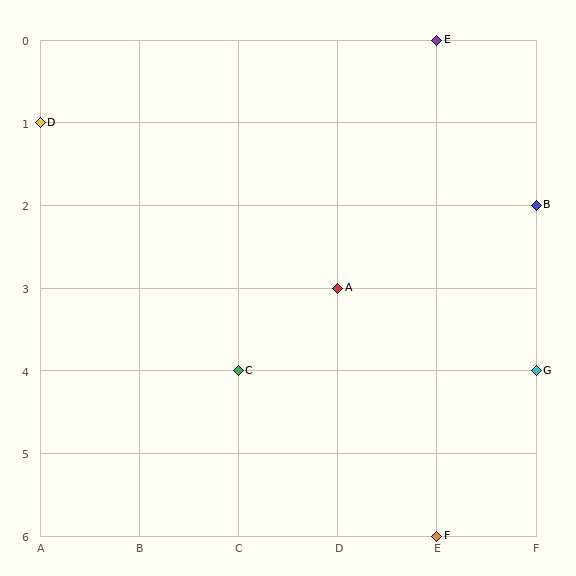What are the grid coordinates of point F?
Point F is at grid coordinates (E, 6).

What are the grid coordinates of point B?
Point B is at grid coordinates (F, 2).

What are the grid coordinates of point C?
Point C is at grid coordinates (C, 4).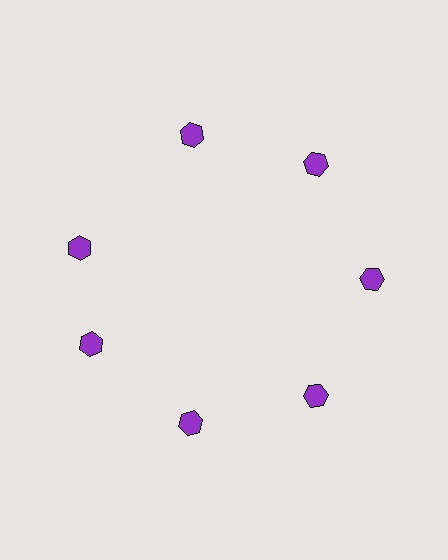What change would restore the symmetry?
The symmetry would be restored by rotating it back into even spacing with its neighbors so that all 7 hexagons sit at equal angles and equal distance from the center.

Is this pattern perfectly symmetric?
No. The 7 purple hexagons are arranged in a ring, but one element near the 10 o'clock position is rotated out of alignment along the ring, breaking the 7-fold rotational symmetry.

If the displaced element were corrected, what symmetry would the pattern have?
It would have 7-fold rotational symmetry — the pattern would map onto itself every 51 degrees.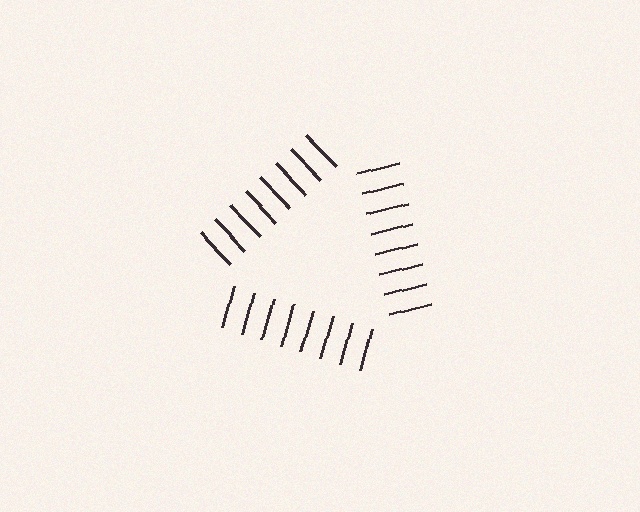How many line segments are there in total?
24 — 8 along each of the 3 edges.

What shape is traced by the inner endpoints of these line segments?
An illusory triangle — the line segments terminate on its edges but no continuous stroke is drawn.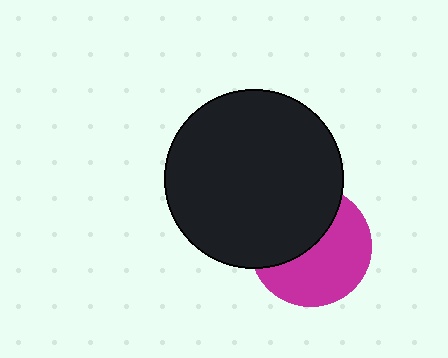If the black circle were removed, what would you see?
You would see the complete magenta circle.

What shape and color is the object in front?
The object in front is a black circle.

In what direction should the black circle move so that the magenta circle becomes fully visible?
The black circle should move toward the upper-left. That is the shortest direction to clear the overlap and leave the magenta circle fully visible.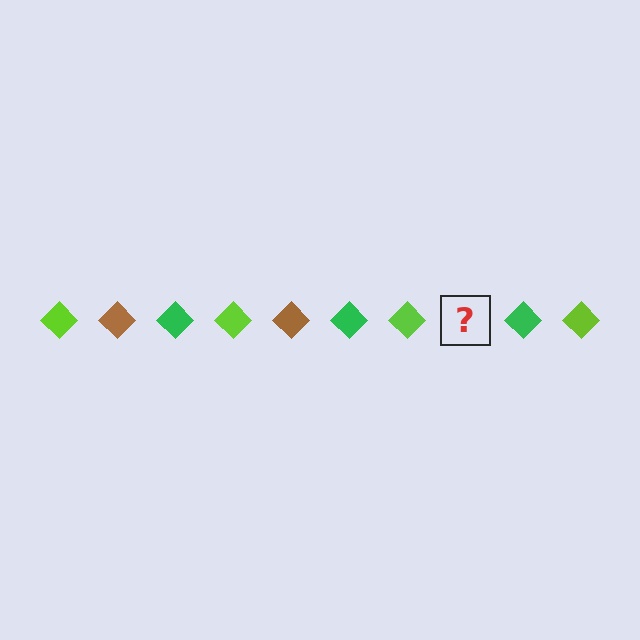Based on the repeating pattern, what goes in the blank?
The blank should be a brown diamond.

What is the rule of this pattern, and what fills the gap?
The rule is that the pattern cycles through lime, brown, green diamonds. The gap should be filled with a brown diamond.